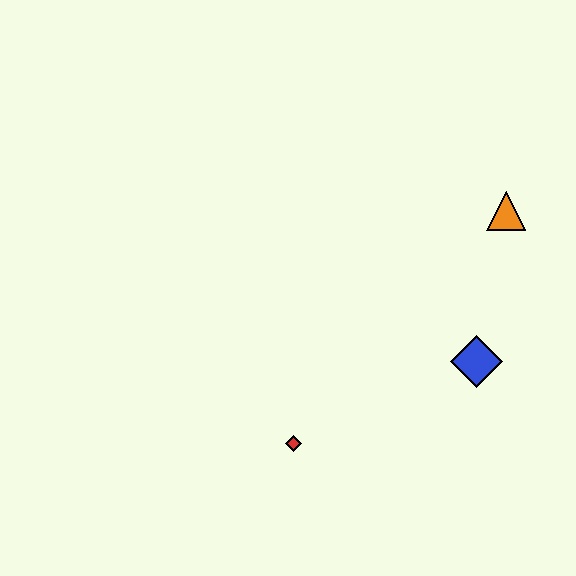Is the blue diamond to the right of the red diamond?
Yes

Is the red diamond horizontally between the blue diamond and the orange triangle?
No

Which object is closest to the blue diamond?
The orange triangle is closest to the blue diamond.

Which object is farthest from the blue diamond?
The red diamond is farthest from the blue diamond.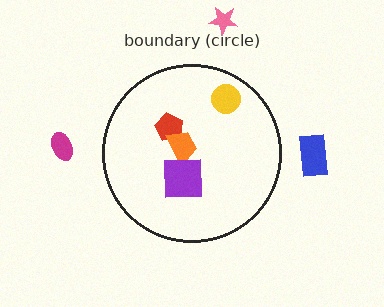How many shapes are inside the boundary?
4 inside, 3 outside.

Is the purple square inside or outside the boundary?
Inside.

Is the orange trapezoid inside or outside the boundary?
Inside.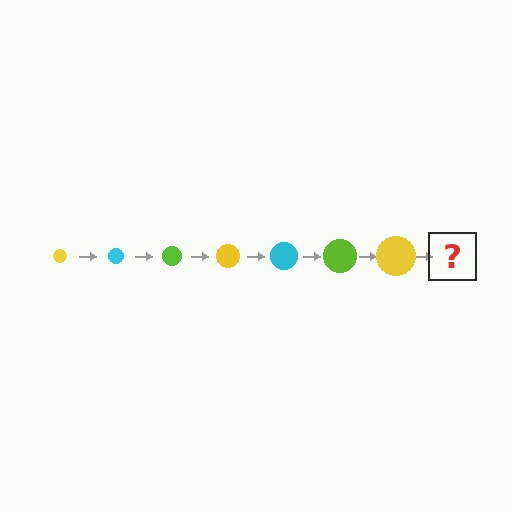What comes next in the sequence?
The next element should be a cyan circle, larger than the previous one.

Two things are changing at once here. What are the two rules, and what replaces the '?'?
The two rules are that the circle grows larger each step and the color cycles through yellow, cyan, and lime. The '?' should be a cyan circle, larger than the previous one.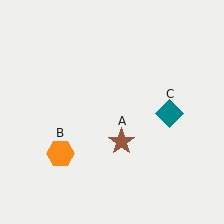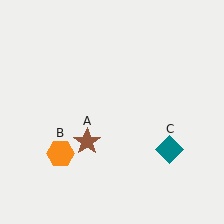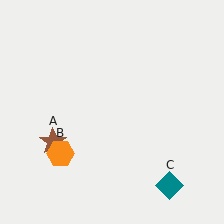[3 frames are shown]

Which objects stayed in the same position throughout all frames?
Orange hexagon (object B) remained stationary.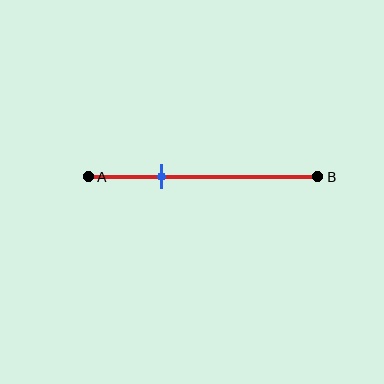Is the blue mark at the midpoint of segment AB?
No, the mark is at about 30% from A, not at the 50% midpoint.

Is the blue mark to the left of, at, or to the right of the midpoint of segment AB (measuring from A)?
The blue mark is to the left of the midpoint of segment AB.